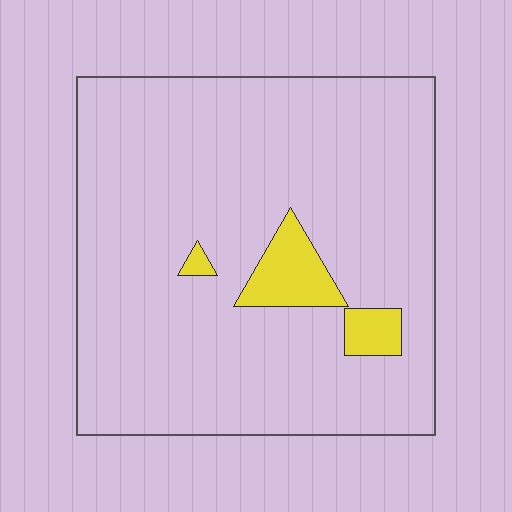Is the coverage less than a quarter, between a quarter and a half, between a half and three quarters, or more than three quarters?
Less than a quarter.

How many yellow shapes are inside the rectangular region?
3.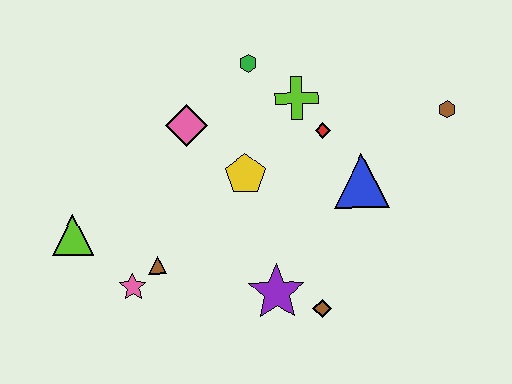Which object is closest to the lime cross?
The red diamond is closest to the lime cross.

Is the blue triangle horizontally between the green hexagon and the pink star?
No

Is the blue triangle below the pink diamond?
Yes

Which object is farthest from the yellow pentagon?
The brown hexagon is farthest from the yellow pentagon.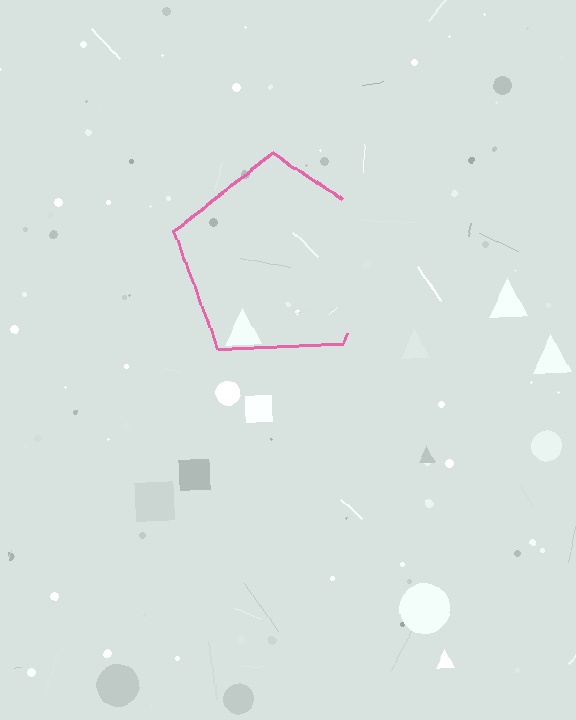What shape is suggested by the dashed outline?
The dashed outline suggests a pentagon.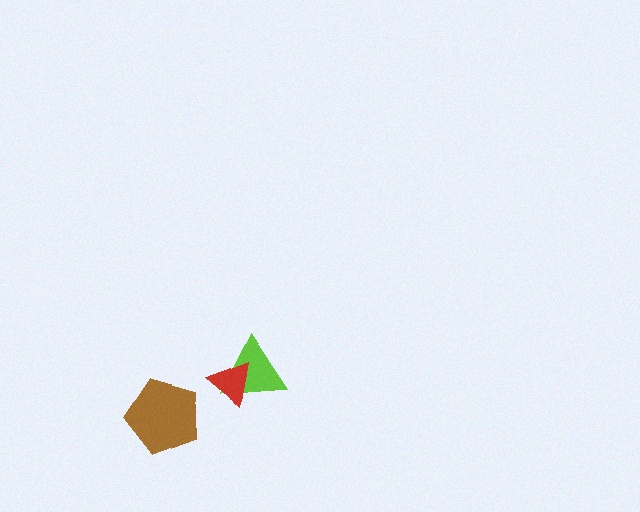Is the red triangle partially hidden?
No, no other shape covers it.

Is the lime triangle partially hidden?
Yes, it is partially covered by another shape.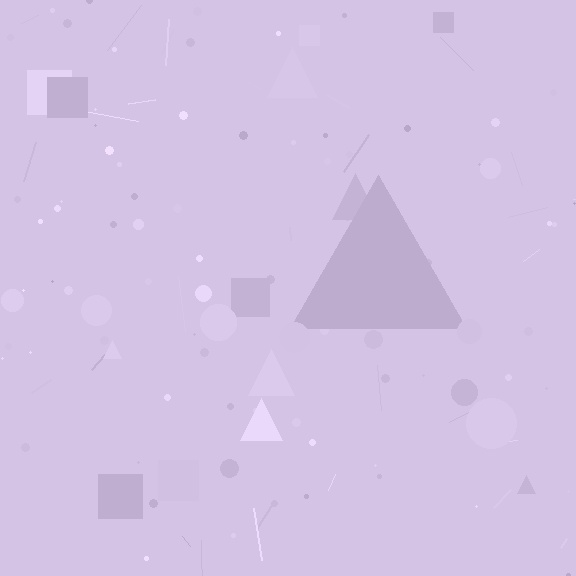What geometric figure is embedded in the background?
A triangle is embedded in the background.